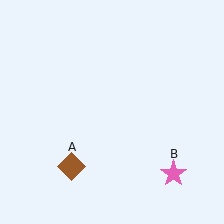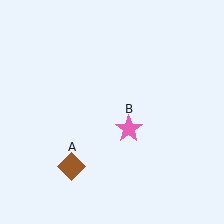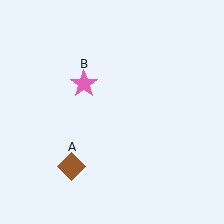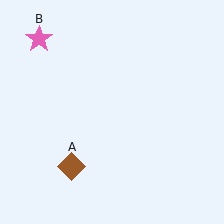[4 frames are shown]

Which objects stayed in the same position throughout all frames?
Brown diamond (object A) remained stationary.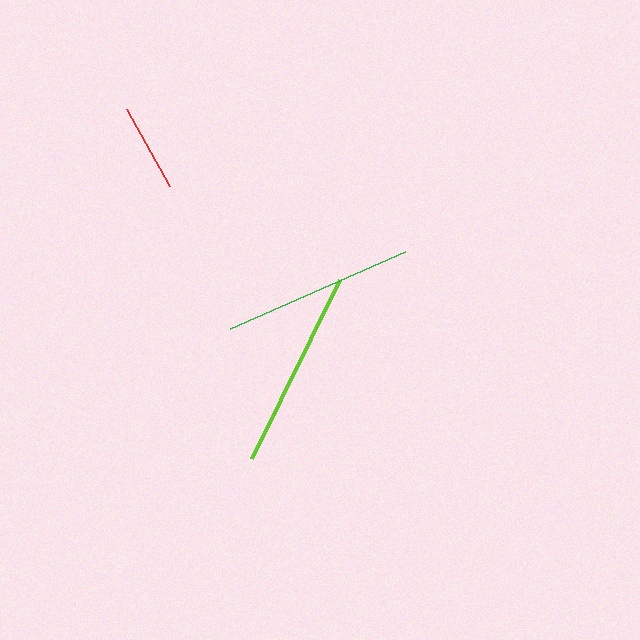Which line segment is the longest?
The lime line is the longest at approximately 200 pixels.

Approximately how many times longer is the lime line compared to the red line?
The lime line is approximately 2.3 times the length of the red line.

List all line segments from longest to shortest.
From longest to shortest: lime, green, red.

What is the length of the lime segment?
The lime segment is approximately 200 pixels long.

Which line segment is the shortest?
The red line is the shortest at approximately 88 pixels.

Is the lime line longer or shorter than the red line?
The lime line is longer than the red line.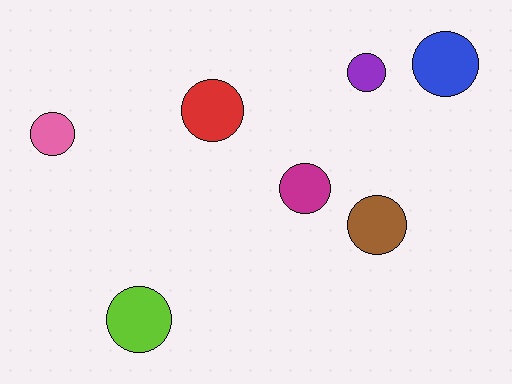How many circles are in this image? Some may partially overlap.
There are 7 circles.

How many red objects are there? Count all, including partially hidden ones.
There is 1 red object.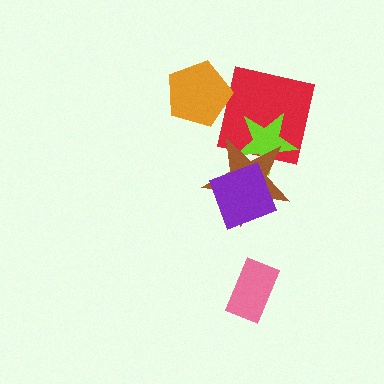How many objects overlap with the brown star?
3 objects overlap with the brown star.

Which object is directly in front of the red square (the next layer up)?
The lime star is directly in front of the red square.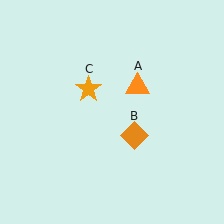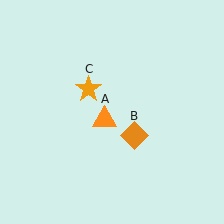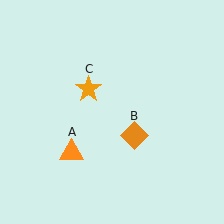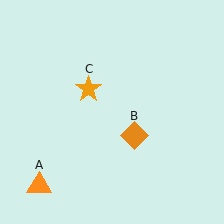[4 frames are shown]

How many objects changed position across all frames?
1 object changed position: orange triangle (object A).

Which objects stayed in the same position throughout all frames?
Orange diamond (object B) and orange star (object C) remained stationary.